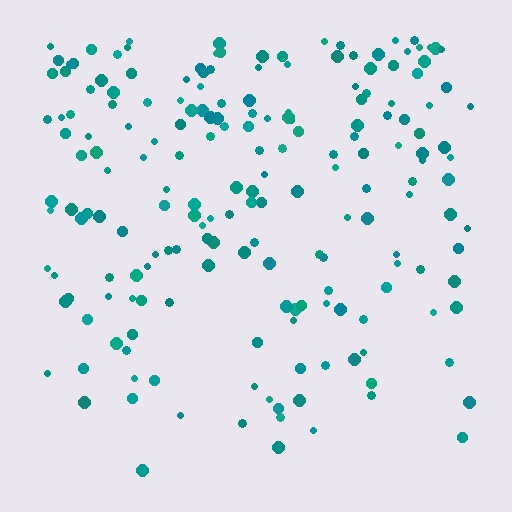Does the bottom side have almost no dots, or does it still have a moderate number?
Still a moderate number, just noticeably fewer than the top.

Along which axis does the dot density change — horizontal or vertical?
Vertical.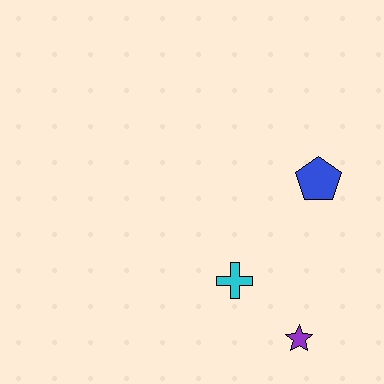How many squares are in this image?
There are no squares.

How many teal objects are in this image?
There are no teal objects.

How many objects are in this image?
There are 3 objects.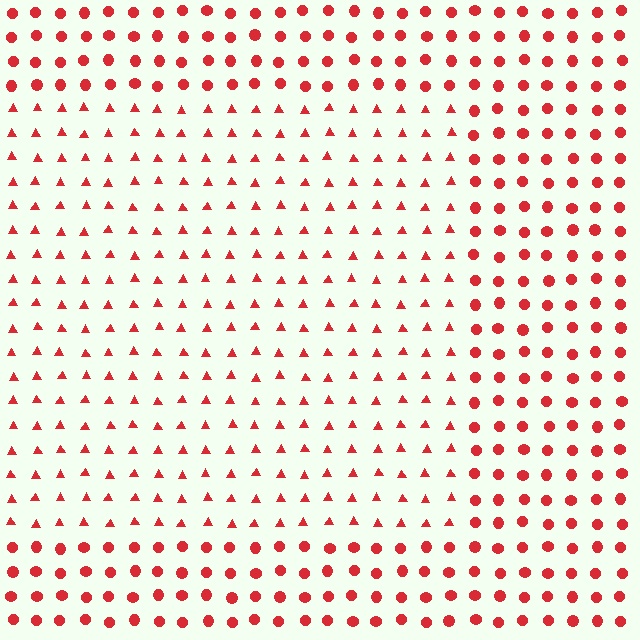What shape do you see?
I see a rectangle.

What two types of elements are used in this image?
The image uses triangles inside the rectangle region and circles outside it.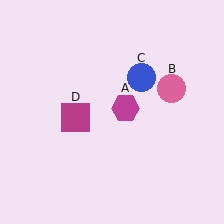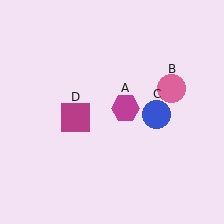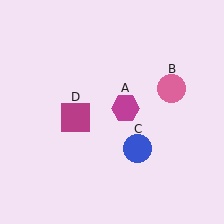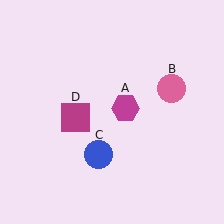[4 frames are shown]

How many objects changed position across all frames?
1 object changed position: blue circle (object C).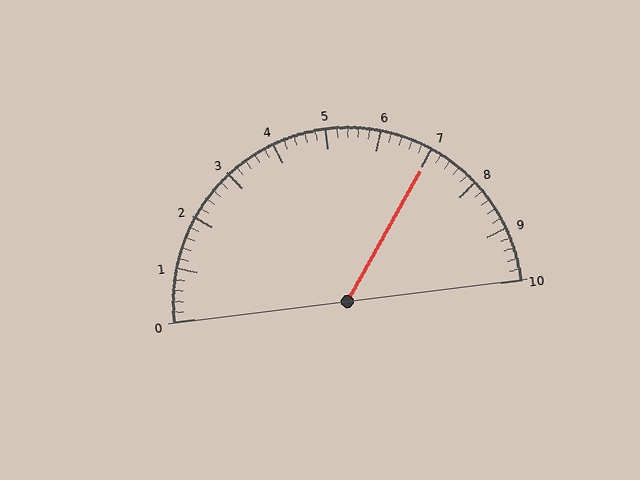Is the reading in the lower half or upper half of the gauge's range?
The reading is in the upper half of the range (0 to 10).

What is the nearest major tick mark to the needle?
The nearest major tick mark is 7.